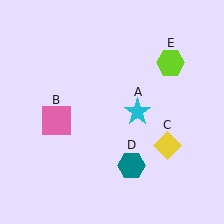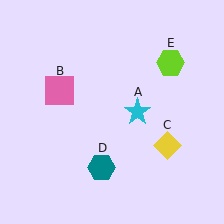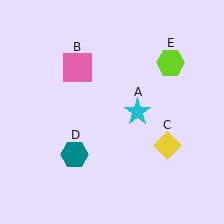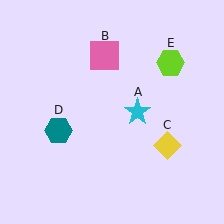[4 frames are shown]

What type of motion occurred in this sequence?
The pink square (object B), teal hexagon (object D) rotated clockwise around the center of the scene.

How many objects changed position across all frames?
2 objects changed position: pink square (object B), teal hexagon (object D).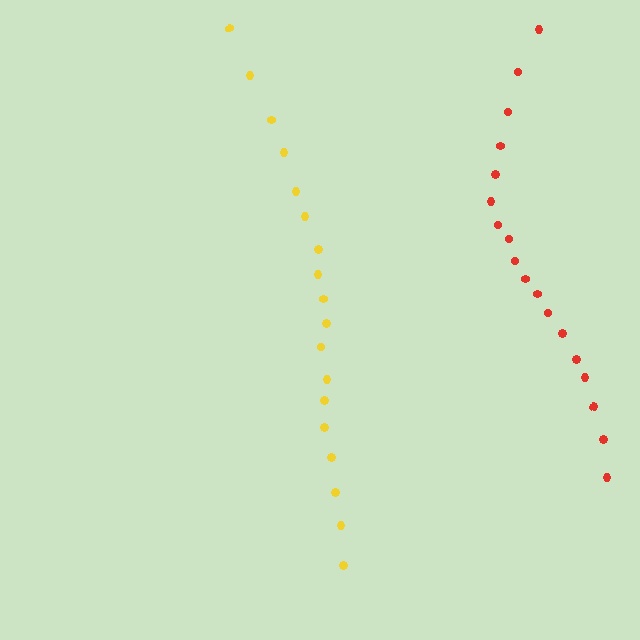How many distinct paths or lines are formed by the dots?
There are 2 distinct paths.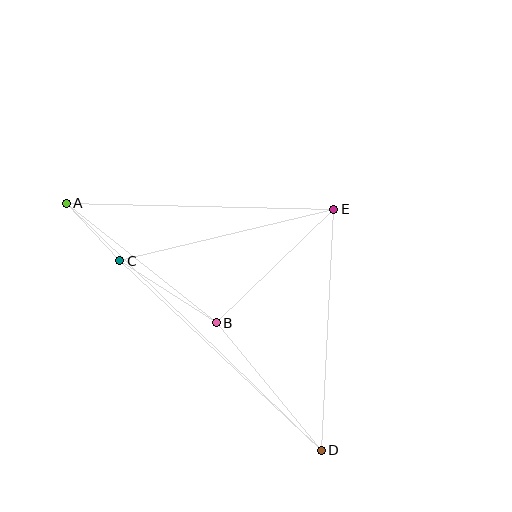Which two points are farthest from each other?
Points A and D are farthest from each other.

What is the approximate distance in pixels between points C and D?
The distance between C and D is approximately 277 pixels.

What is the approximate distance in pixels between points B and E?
The distance between B and E is approximately 164 pixels.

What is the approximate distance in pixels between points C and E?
The distance between C and E is approximately 220 pixels.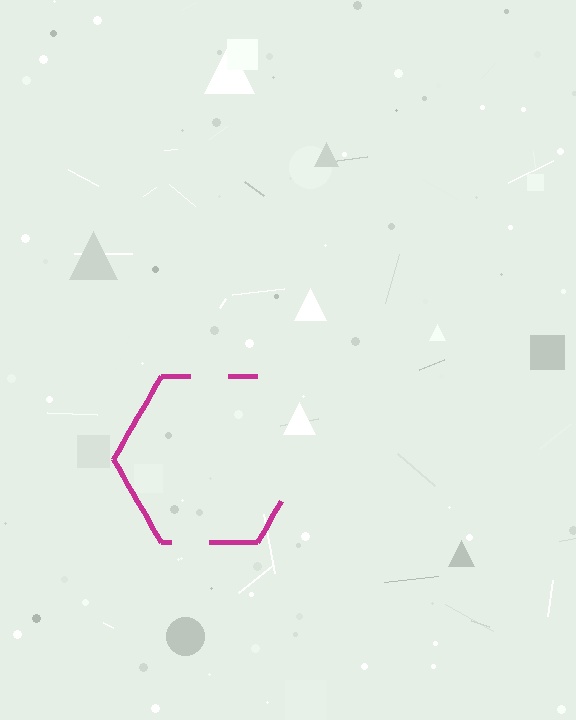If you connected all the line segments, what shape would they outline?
They would outline a hexagon.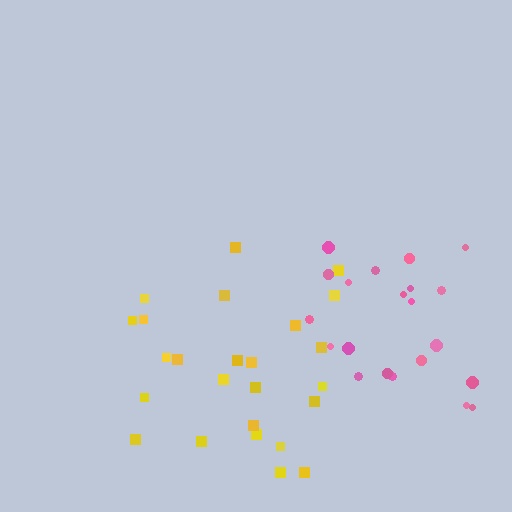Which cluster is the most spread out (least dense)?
Yellow.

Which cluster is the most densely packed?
Pink.